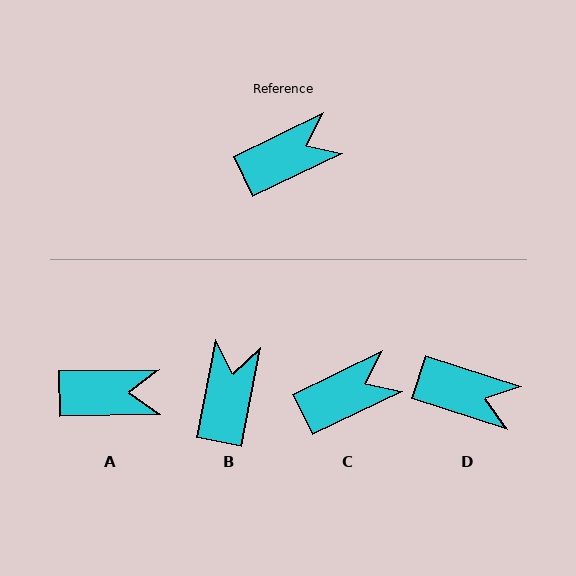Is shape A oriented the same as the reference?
No, it is off by about 25 degrees.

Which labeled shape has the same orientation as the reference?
C.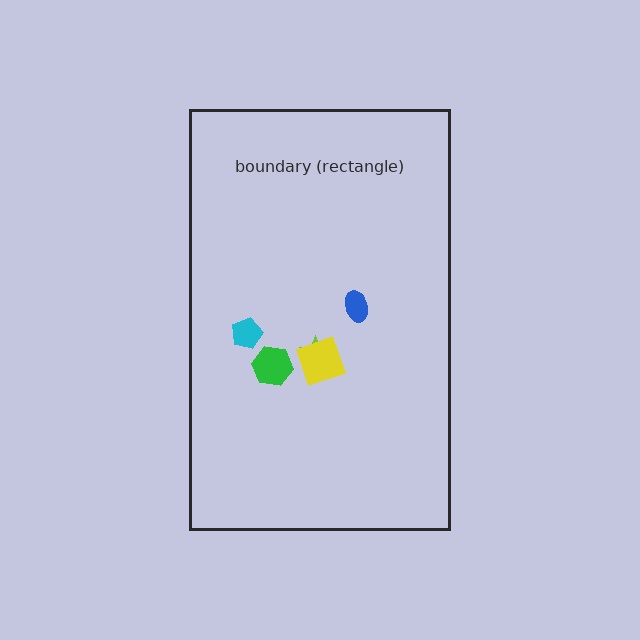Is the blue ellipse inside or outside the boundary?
Inside.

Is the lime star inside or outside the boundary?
Inside.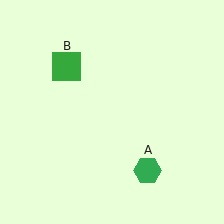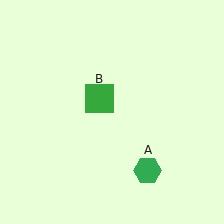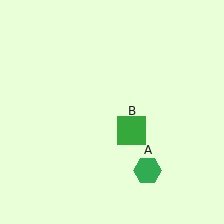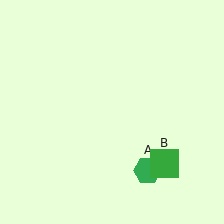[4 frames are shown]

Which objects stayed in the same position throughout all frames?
Green hexagon (object A) remained stationary.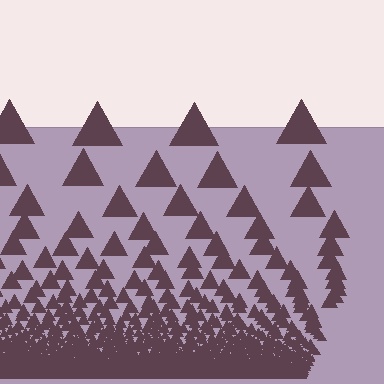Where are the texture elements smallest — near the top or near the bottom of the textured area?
Near the bottom.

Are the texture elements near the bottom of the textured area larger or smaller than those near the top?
Smaller. The gradient is inverted — elements near the bottom are smaller and denser.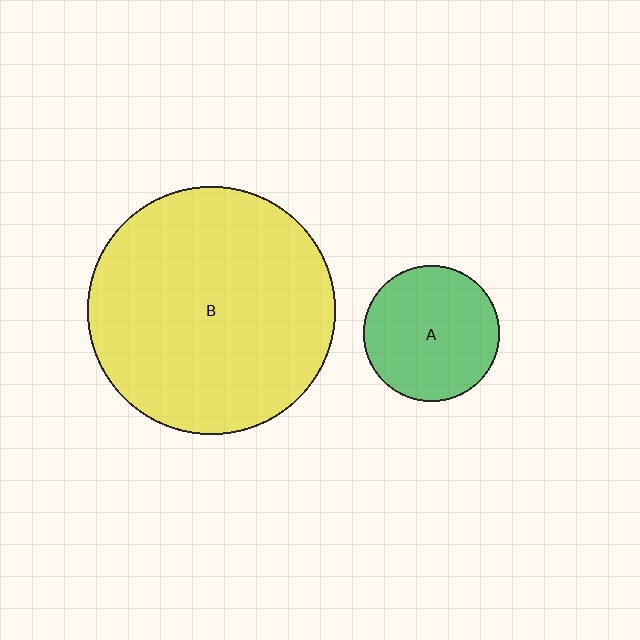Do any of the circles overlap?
No, none of the circles overlap.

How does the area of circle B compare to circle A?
Approximately 3.3 times.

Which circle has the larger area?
Circle B (yellow).